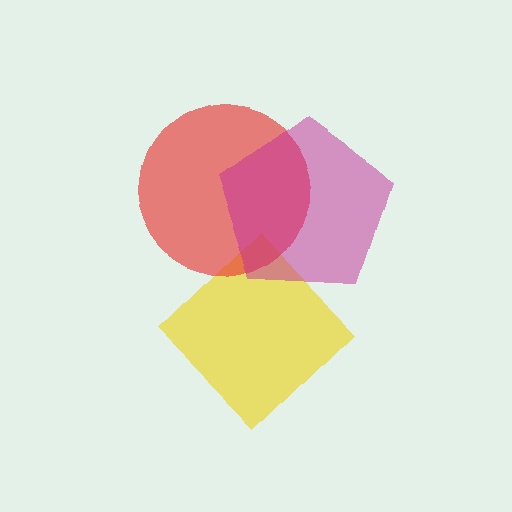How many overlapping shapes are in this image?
There are 3 overlapping shapes in the image.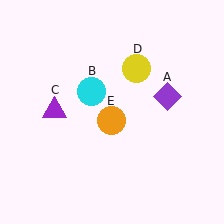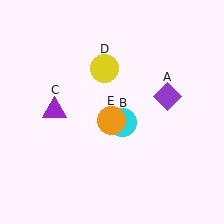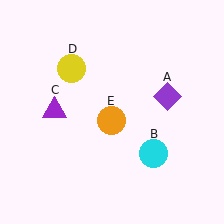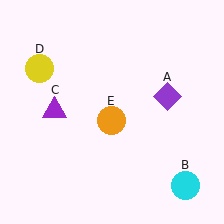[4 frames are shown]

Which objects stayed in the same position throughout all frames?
Purple diamond (object A) and purple triangle (object C) and orange circle (object E) remained stationary.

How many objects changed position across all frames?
2 objects changed position: cyan circle (object B), yellow circle (object D).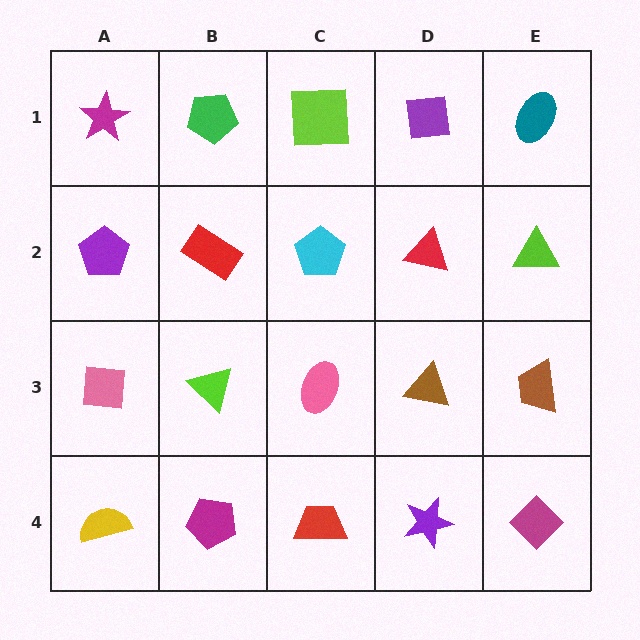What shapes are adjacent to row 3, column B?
A red rectangle (row 2, column B), a magenta pentagon (row 4, column B), a pink square (row 3, column A), a pink ellipse (row 3, column C).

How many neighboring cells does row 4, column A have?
2.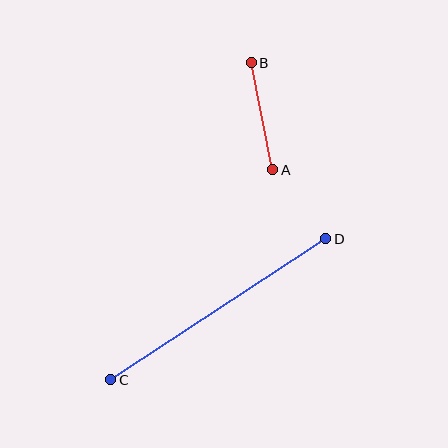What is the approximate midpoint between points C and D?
The midpoint is at approximately (218, 309) pixels.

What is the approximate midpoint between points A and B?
The midpoint is at approximately (262, 116) pixels.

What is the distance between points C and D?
The distance is approximately 257 pixels.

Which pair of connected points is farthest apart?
Points C and D are farthest apart.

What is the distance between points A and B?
The distance is approximately 109 pixels.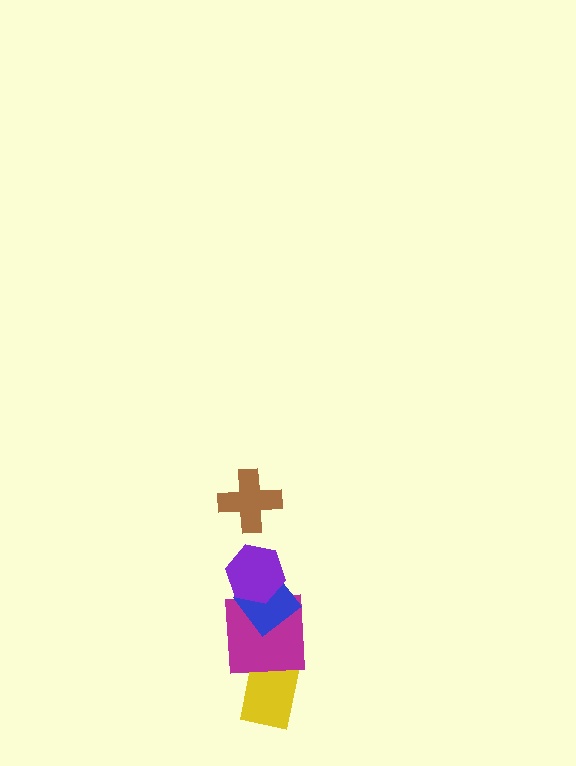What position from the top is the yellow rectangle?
The yellow rectangle is 5th from the top.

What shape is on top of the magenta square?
The blue diamond is on top of the magenta square.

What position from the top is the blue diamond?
The blue diamond is 3rd from the top.